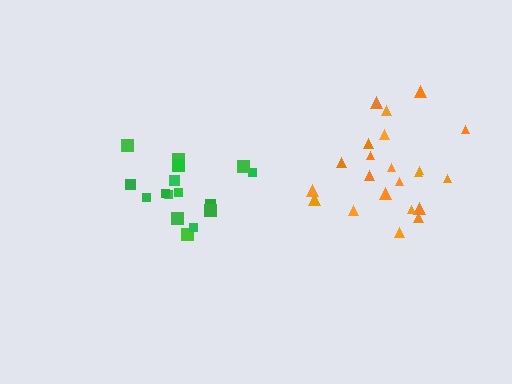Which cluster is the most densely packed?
Green.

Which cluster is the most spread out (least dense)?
Orange.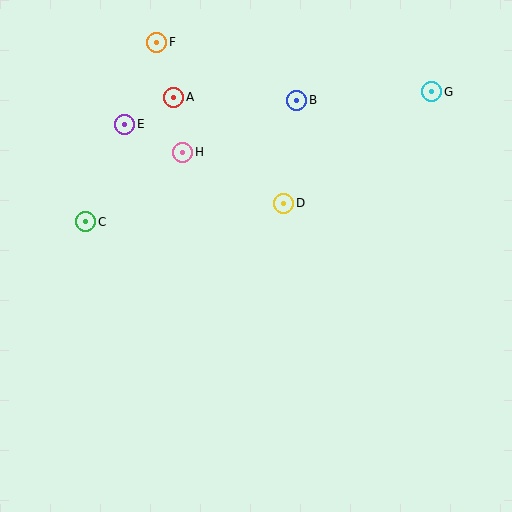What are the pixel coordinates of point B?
Point B is at (297, 100).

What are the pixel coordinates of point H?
Point H is at (183, 152).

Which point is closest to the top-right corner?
Point G is closest to the top-right corner.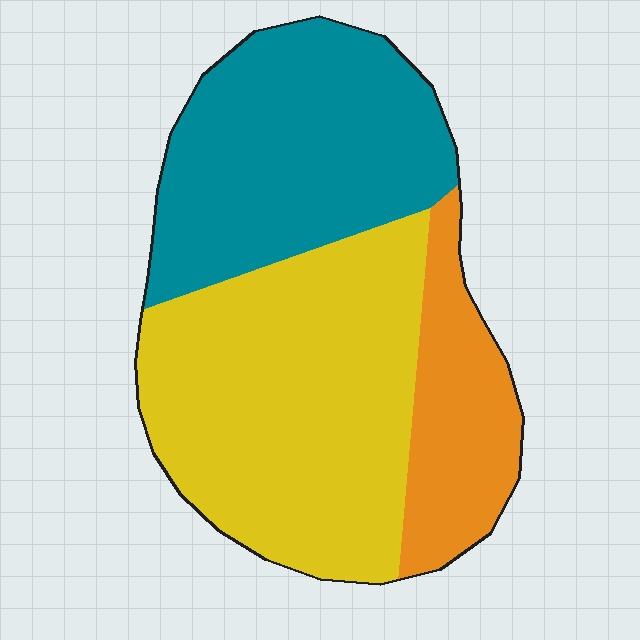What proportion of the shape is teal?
Teal covers 36% of the shape.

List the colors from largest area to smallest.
From largest to smallest: yellow, teal, orange.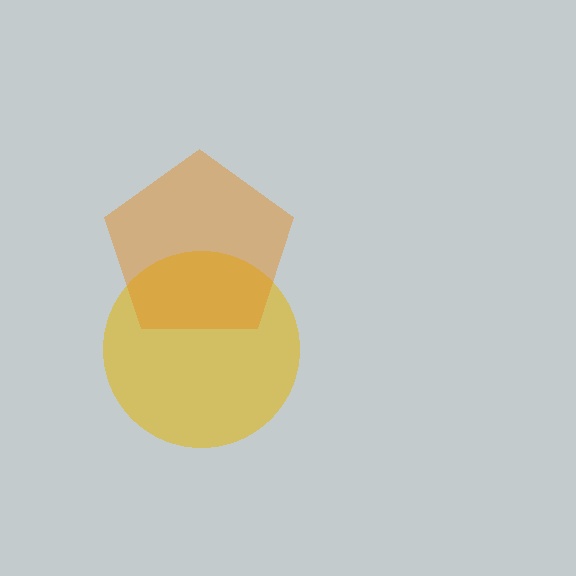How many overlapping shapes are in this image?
There are 2 overlapping shapes in the image.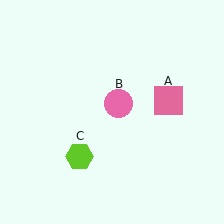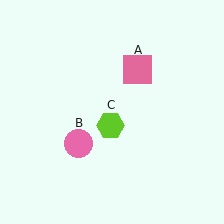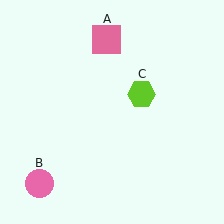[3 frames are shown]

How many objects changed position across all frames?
3 objects changed position: pink square (object A), pink circle (object B), lime hexagon (object C).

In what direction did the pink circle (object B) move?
The pink circle (object B) moved down and to the left.